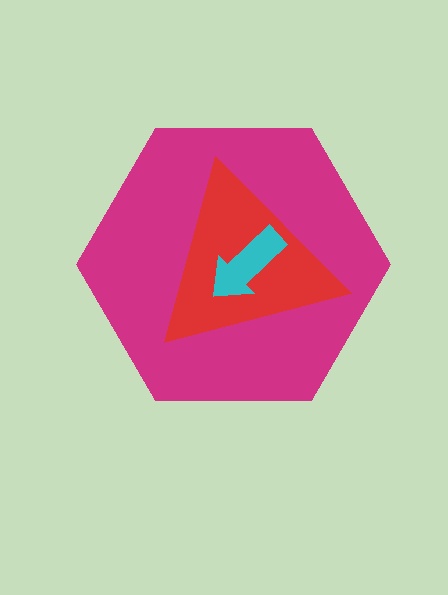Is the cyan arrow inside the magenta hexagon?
Yes.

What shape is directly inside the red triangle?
The cyan arrow.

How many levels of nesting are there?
3.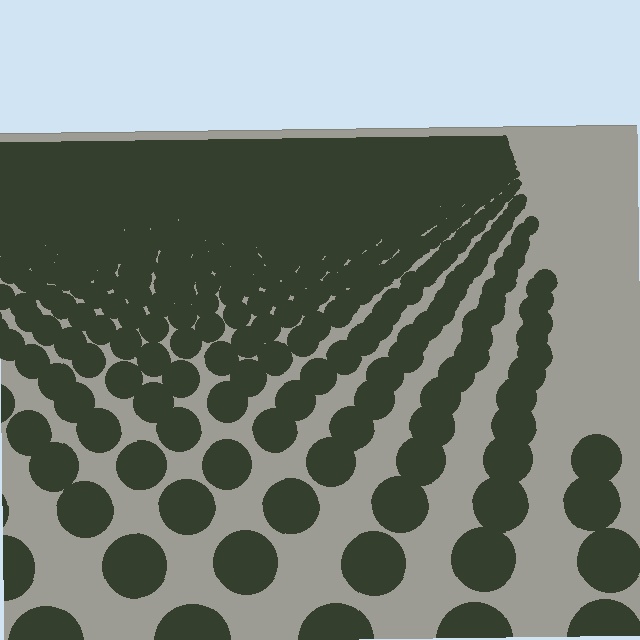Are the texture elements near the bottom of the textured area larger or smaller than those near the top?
Larger. Near the bottom, elements are closer to the viewer and appear at a bigger on-screen size.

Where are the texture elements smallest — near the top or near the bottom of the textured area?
Near the top.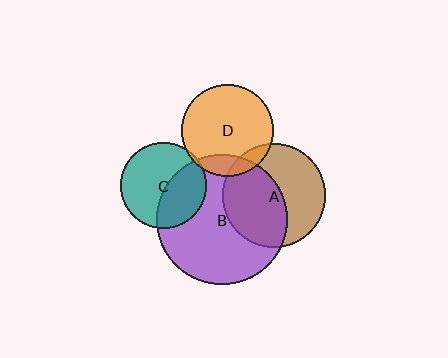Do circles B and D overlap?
Yes.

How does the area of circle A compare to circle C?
Approximately 1.5 times.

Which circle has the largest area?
Circle B (purple).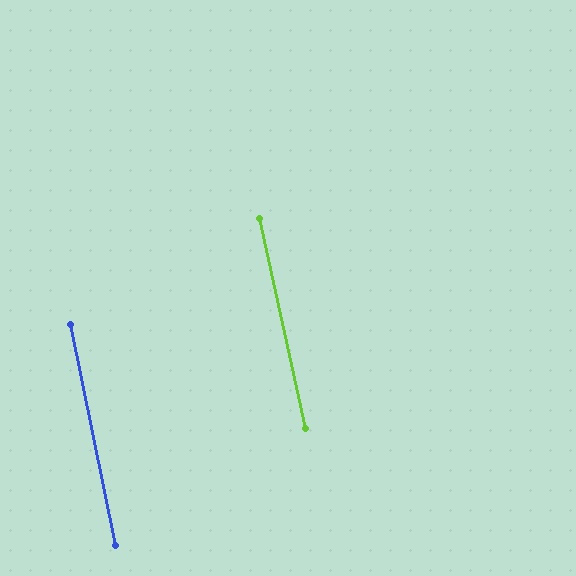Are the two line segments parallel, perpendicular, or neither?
Parallel — their directions differ by only 0.7°.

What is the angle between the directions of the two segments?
Approximately 1 degree.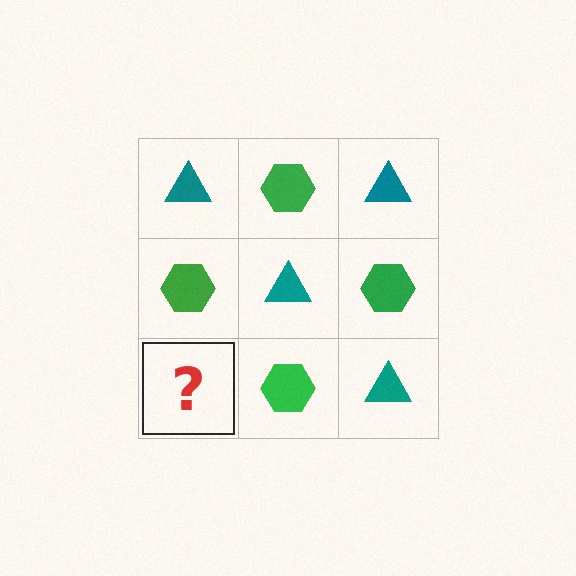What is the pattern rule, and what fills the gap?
The rule is that it alternates teal triangle and green hexagon in a checkerboard pattern. The gap should be filled with a teal triangle.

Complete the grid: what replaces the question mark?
The question mark should be replaced with a teal triangle.